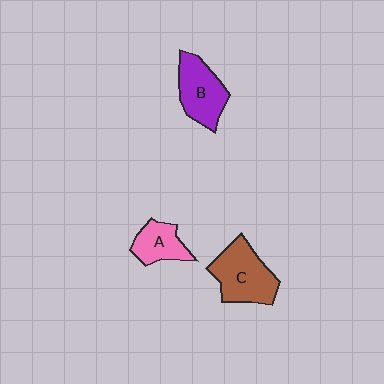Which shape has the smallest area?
Shape A (pink).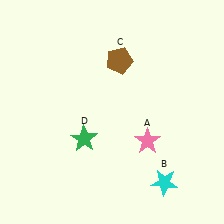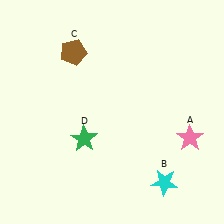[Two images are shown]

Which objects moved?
The objects that moved are: the pink star (A), the brown pentagon (C).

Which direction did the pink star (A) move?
The pink star (A) moved right.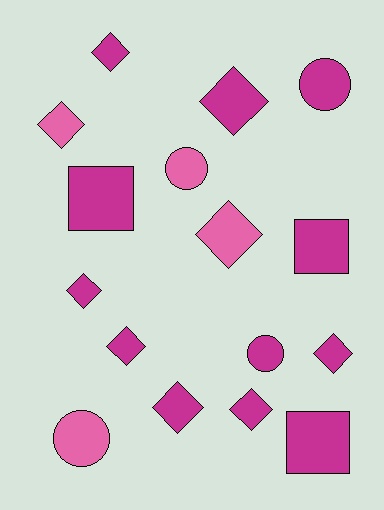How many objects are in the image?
There are 16 objects.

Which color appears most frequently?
Magenta, with 12 objects.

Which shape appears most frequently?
Diamond, with 9 objects.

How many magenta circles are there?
There are 2 magenta circles.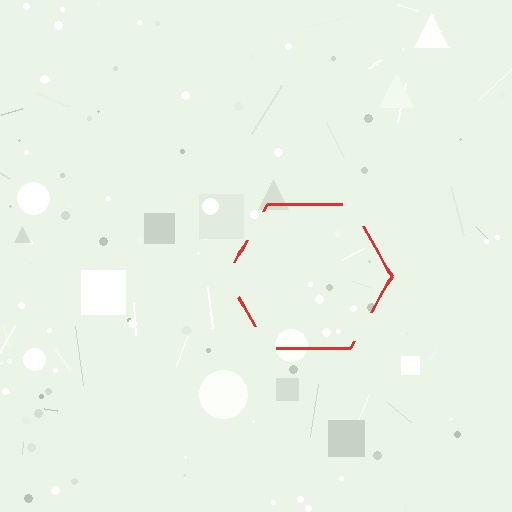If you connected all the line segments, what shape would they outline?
They would outline a hexagon.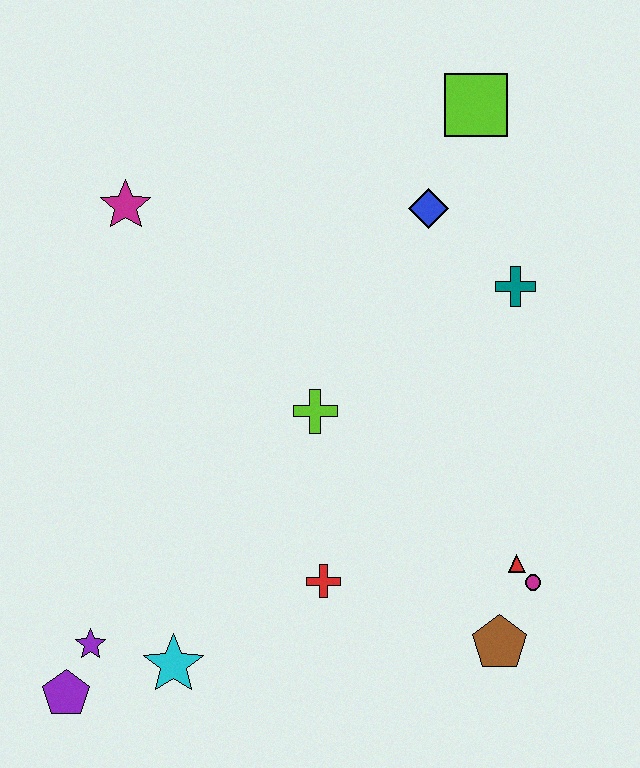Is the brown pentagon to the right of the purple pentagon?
Yes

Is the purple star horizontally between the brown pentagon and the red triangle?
No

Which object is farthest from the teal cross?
The purple pentagon is farthest from the teal cross.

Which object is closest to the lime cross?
The red cross is closest to the lime cross.